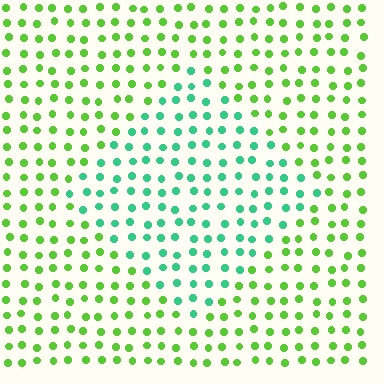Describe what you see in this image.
The image is filled with small lime elements in a uniform arrangement. A diamond-shaped region is visible where the elements are tinted to a slightly different hue, forming a subtle color boundary.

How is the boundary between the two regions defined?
The boundary is defined purely by a slight shift in hue (about 47 degrees). Spacing, size, and orientation are identical on both sides.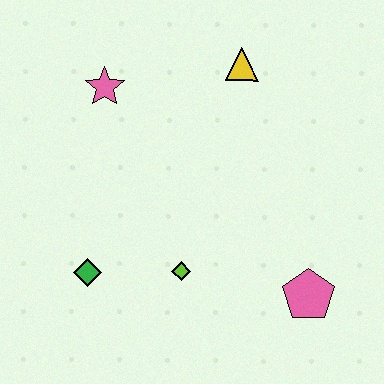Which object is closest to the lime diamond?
The green diamond is closest to the lime diamond.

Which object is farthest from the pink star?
The pink pentagon is farthest from the pink star.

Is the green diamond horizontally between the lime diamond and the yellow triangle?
No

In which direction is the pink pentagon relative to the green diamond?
The pink pentagon is to the right of the green diamond.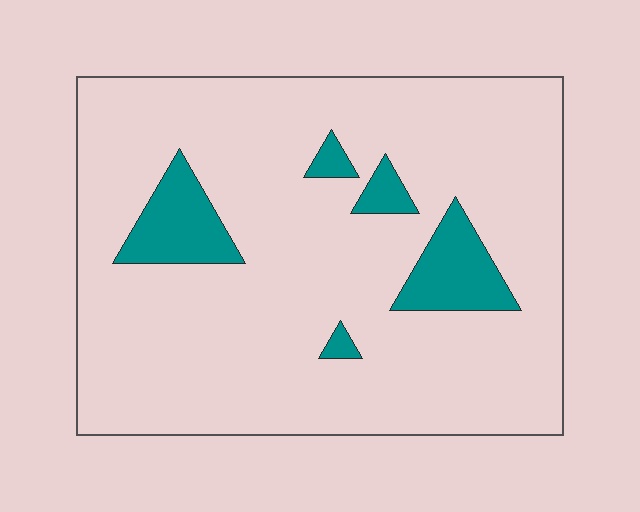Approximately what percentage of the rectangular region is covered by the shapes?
Approximately 10%.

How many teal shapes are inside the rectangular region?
5.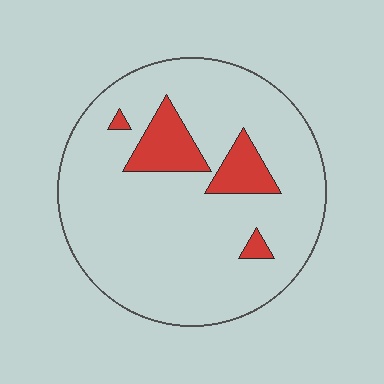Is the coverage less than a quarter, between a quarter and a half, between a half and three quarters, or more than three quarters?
Less than a quarter.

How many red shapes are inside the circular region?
4.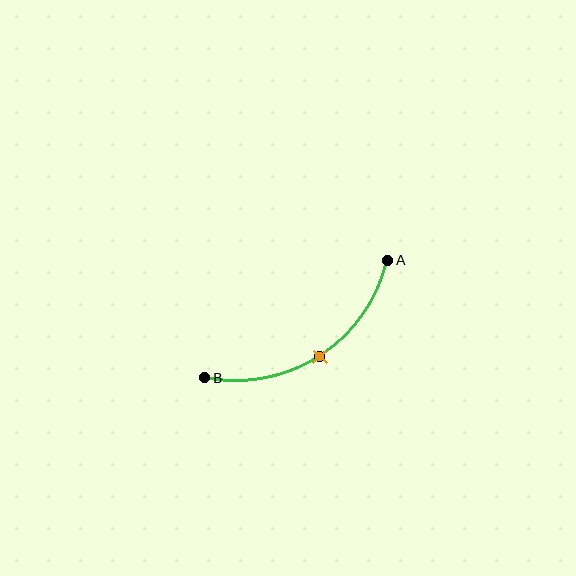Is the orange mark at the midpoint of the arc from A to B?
Yes. The orange mark lies on the arc at equal arc-length from both A and B — it is the arc midpoint.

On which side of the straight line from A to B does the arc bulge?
The arc bulges below the straight line connecting A and B.